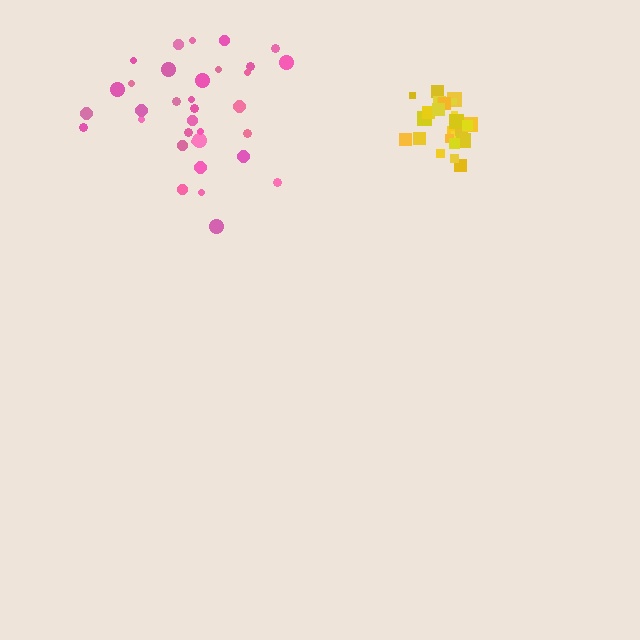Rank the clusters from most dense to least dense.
yellow, pink.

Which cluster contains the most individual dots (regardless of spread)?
Pink (34).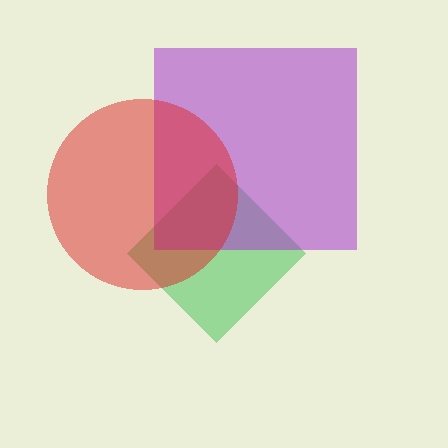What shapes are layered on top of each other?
The layered shapes are: a green diamond, a purple square, a red circle.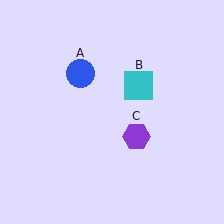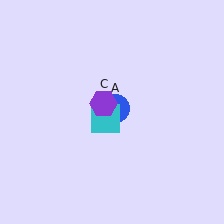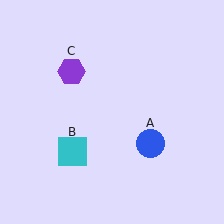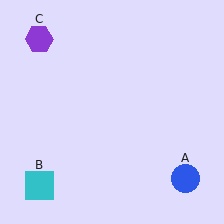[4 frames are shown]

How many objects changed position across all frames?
3 objects changed position: blue circle (object A), cyan square (object B), purple hexagon (object C).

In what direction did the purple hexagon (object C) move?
The purple hexagon (object C) moved up and to the left.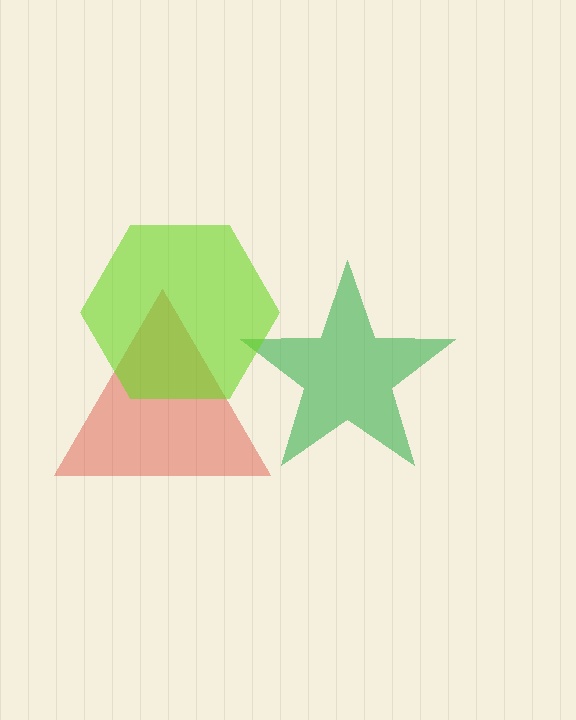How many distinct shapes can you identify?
There are 3 distinct shapes: a green star, a red triangle, a lime hexagon.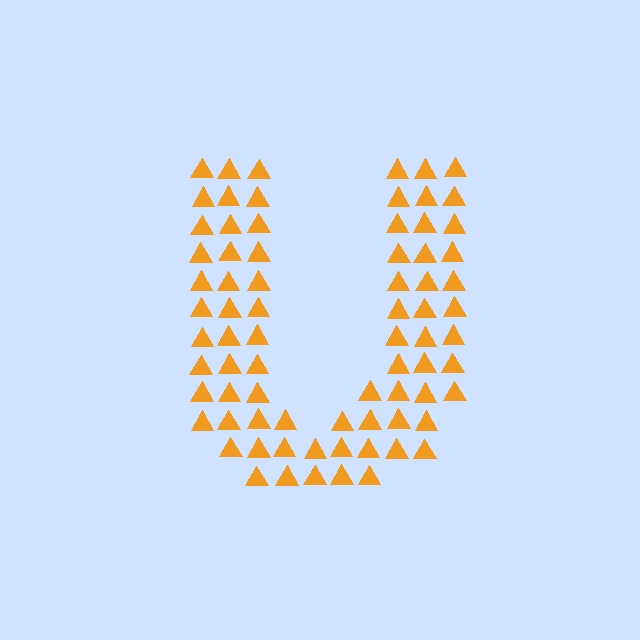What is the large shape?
The large shape is the letter U.